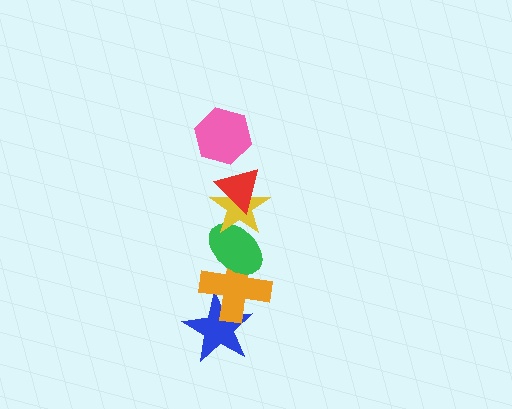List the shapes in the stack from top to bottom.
From top to bottom: the pink hexagon, the red triangle, the yellow star, the green ellipse, the orange cross, the blue star.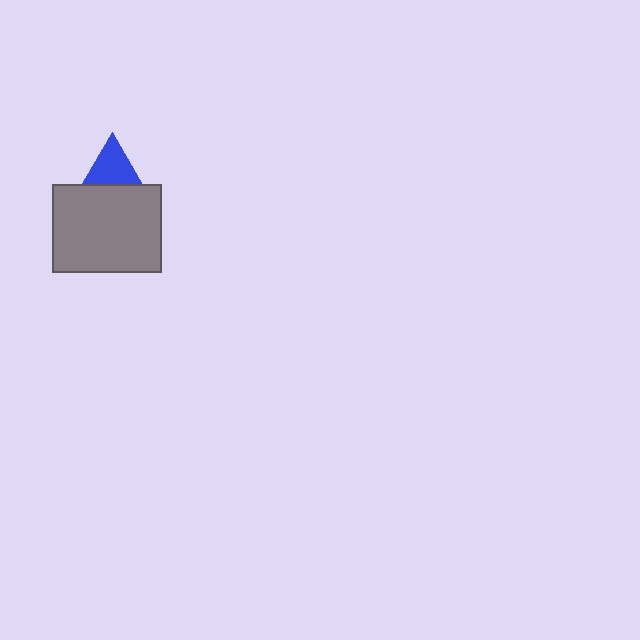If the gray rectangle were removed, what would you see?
You would see the complete blue triangle.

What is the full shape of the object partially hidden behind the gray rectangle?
The partially hidden object is a blue triangle.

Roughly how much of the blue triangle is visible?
A small part of it is visible (roughly 40%).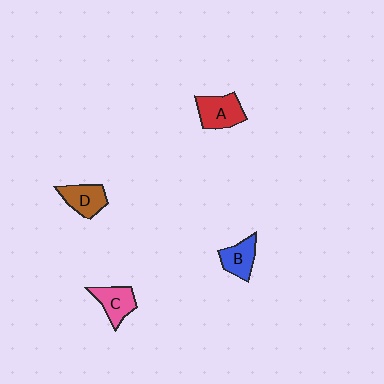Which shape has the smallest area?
Shape B (blue).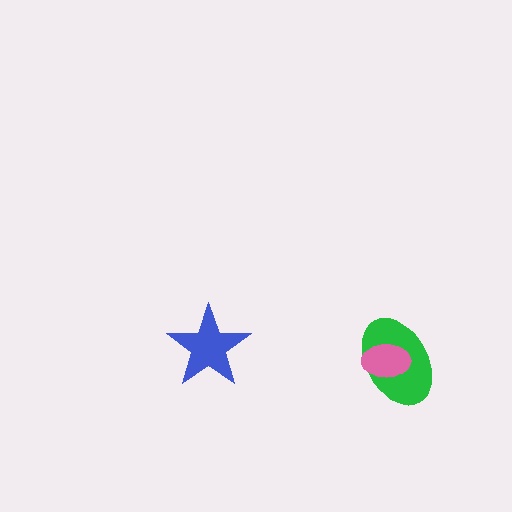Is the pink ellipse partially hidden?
No, no other shape covers it.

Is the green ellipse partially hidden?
Yes, it is partially covered by another shape.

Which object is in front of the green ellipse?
The pink ellipse is in front of the green ellipse.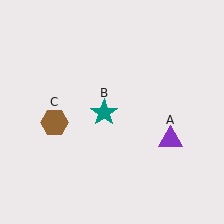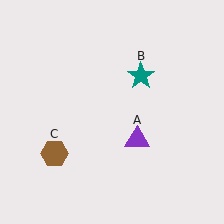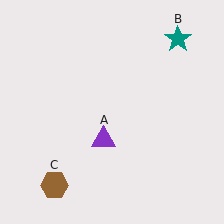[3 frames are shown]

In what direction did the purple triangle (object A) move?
The purple triangle (object A) moved left.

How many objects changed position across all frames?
3 objects changed position: purple triangle (object A), teal star (object B), brown hexagon (object C).